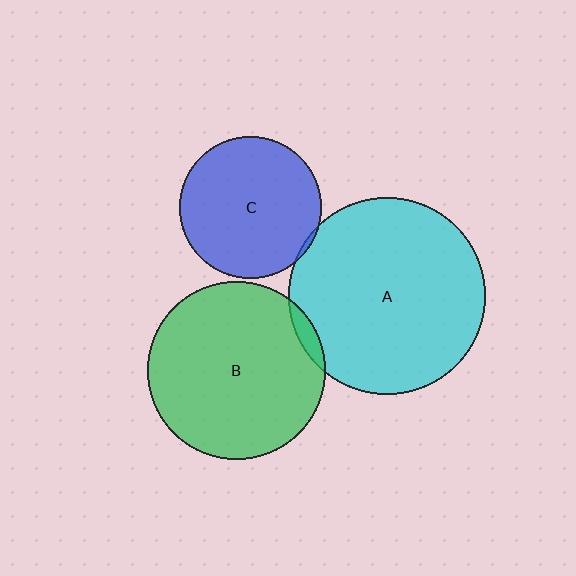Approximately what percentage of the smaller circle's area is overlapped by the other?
Approximately 5%.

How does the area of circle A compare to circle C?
Approximately 1.9 times.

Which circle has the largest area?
Circle A (cyan).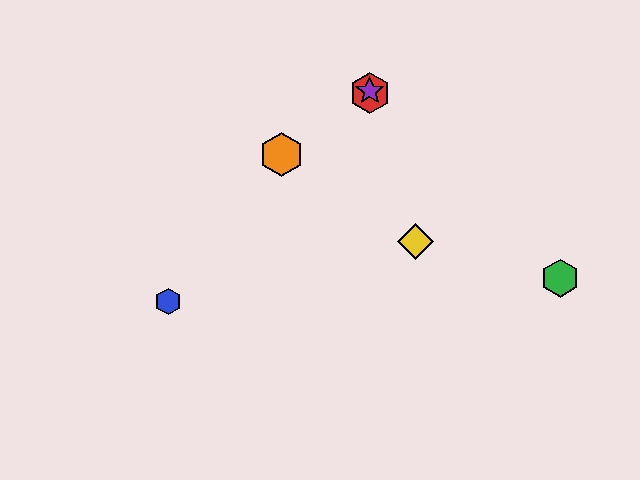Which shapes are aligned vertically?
The red hexagon, the purple star are aligned vertically.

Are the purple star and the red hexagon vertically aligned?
Yes, both are at x≈370.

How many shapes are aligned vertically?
2 shapes (the red hexagon, the purple star) are aligned vertically.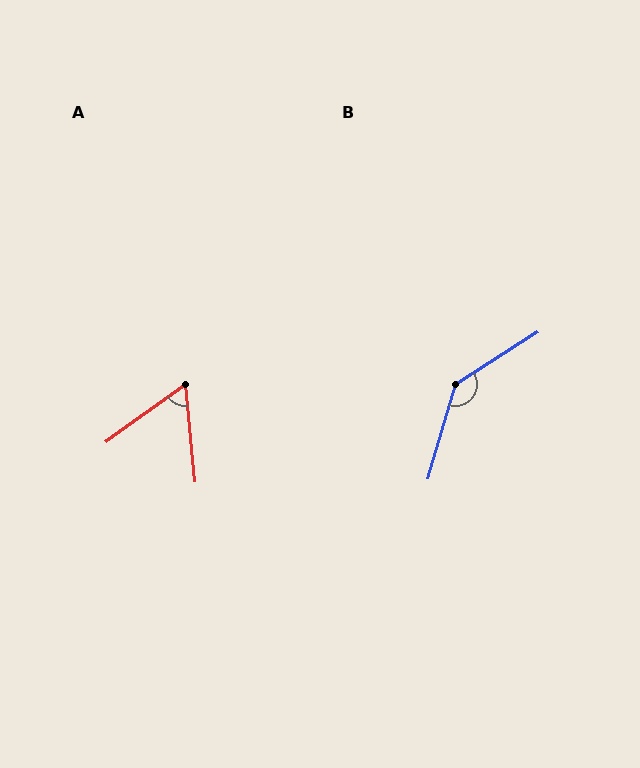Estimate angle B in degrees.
Approximately 139 degrees.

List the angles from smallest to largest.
A (60°), B (139°).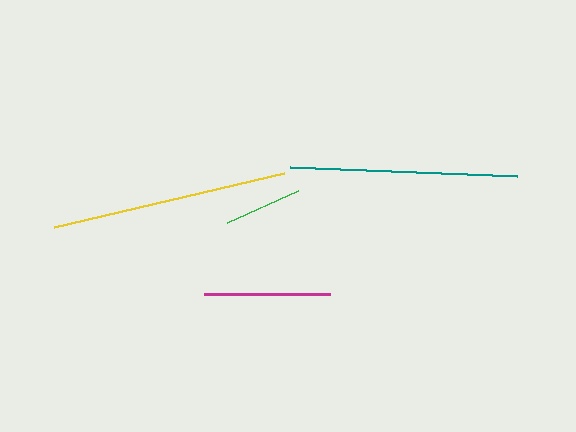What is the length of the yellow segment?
The yellow segment is approximately 236 pixels long.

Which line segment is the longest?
The yellow line is the longest at approximately 236 pixels.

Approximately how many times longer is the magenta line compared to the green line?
The magenta line is approximately 1.6 times the length of the green line.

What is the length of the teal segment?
The teal segment is approximately 227 pixels long.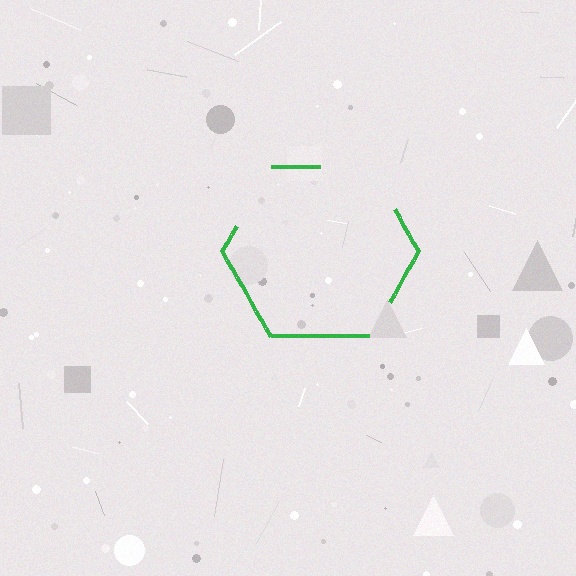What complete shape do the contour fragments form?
The contour fragments form a hexagon.